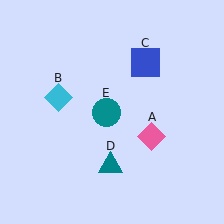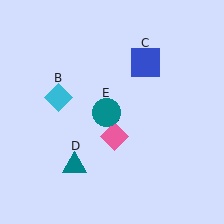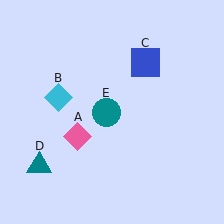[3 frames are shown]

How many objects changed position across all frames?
2 objects changed position: pink diamond (object A), teal triangle (object D).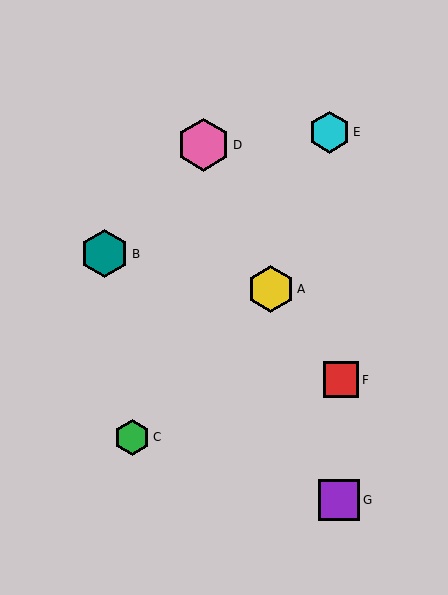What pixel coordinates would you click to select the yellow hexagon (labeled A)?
Click at (271, 289) to select the yellow hexagon A.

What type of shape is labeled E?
Shape E is a cyan hexagon.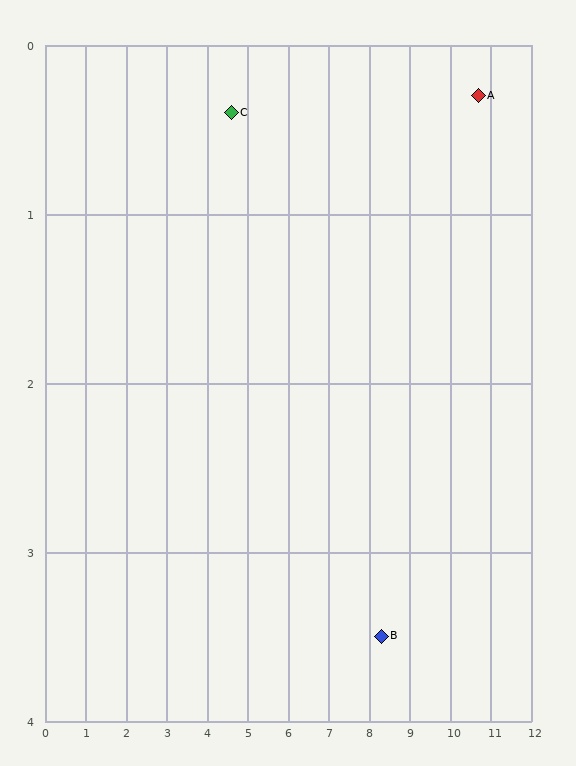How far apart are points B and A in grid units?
Points B and A are about 4.0 grid units apart.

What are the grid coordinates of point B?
Point B is at approximately (8.3, 3.5).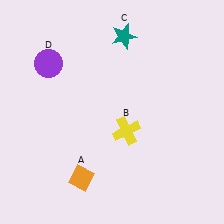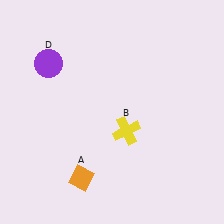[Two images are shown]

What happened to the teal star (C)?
The teal star (C) was removed in Image 2. It was in the top-right area of Image 1.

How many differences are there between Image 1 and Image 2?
There is 1 difference between the two images.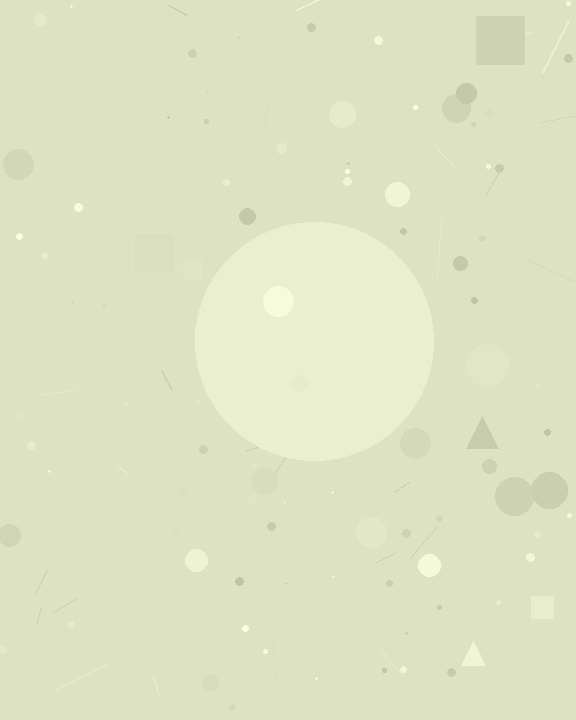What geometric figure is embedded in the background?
A circle is embedded in the background.